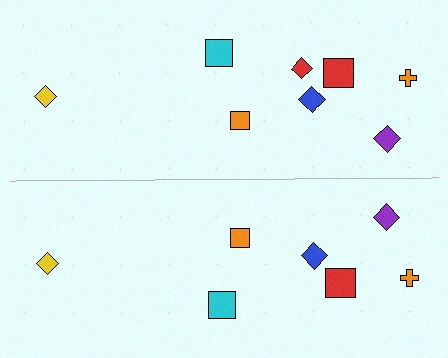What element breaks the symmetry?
A red diamond is missing from the bottom side.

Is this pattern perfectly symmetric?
No, the pattern is not perfectly symmetric. A red diamond is missing from the bottom side.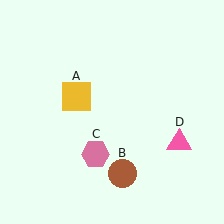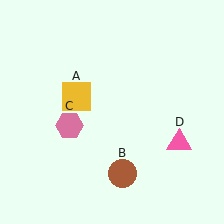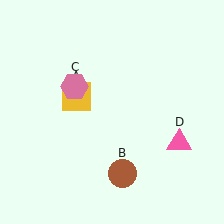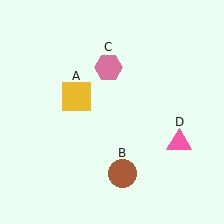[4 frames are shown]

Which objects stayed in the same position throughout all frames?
Yellow square (object A) and brown circle (object B) and pink triangle (object D) remained stationary.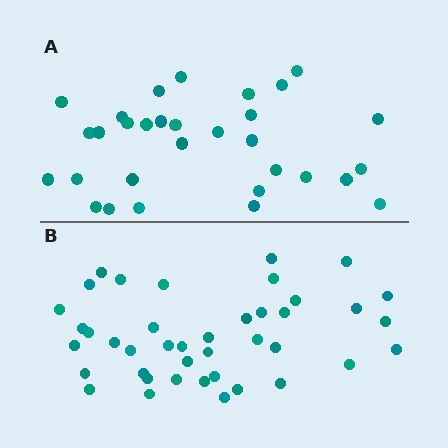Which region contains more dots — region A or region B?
Region B (the bottom region) has more dots.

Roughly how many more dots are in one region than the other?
Region B has roughly 10 or so more dots than region A.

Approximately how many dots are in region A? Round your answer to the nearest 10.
About 30 dots. (The exact count is 31, which rounds to 30.)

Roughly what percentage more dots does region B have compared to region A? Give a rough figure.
About 30% more.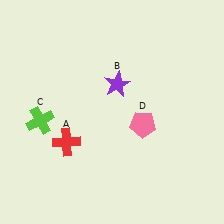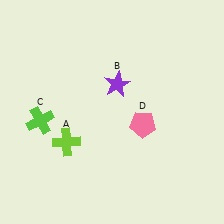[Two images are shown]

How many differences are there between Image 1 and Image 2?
There is 1 difference between the two images.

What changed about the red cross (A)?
In Image 1, A is red. In Image 2, it changed to lime.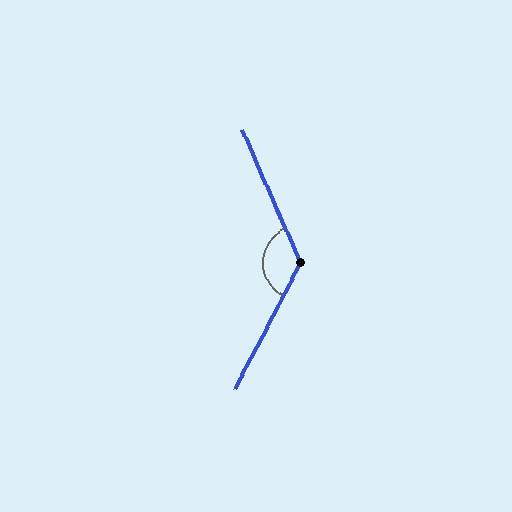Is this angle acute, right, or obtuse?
It is obtuse.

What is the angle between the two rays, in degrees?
Approximately 129 degrees.